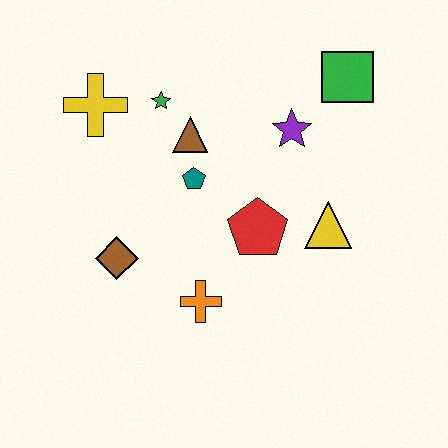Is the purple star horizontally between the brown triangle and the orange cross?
No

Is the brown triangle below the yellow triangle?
No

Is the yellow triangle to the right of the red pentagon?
Yes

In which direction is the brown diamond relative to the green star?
The brown diamond is below the green star.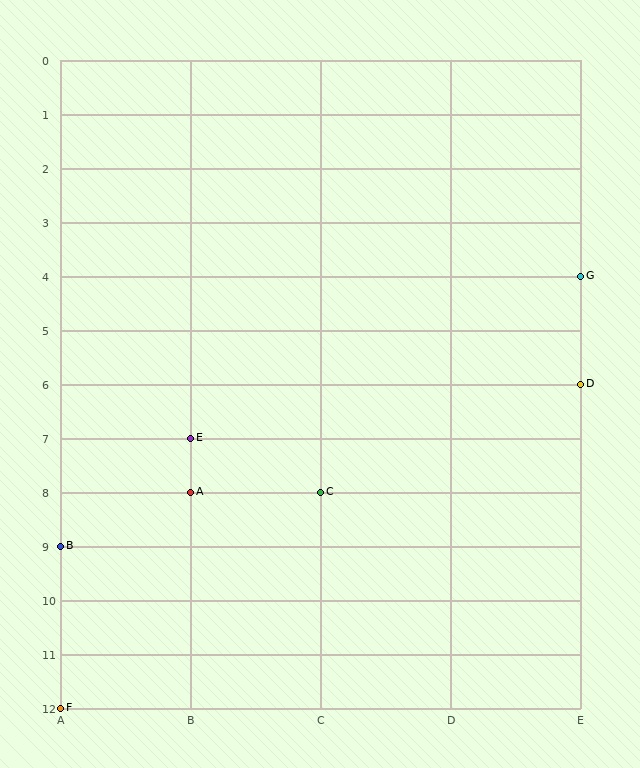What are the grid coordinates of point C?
Point C is at grid coordinates (C, 8).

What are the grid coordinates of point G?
Point G is at grid coordinates (E, 4).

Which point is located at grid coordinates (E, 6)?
Point D is at (E, 6).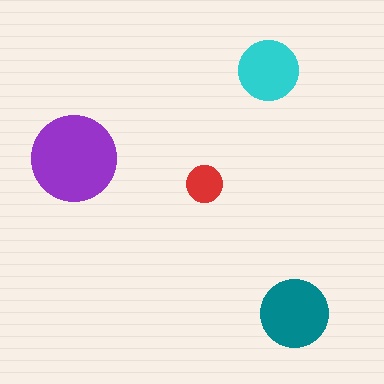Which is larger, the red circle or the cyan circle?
The cyan one.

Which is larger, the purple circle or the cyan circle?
The purple one.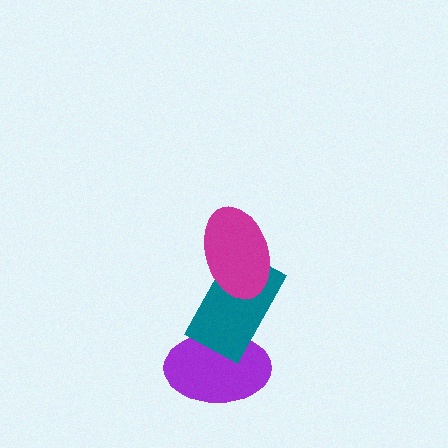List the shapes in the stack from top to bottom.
From top to bottom: the magenta ellipse, the teal rectangle, the purple ellipse.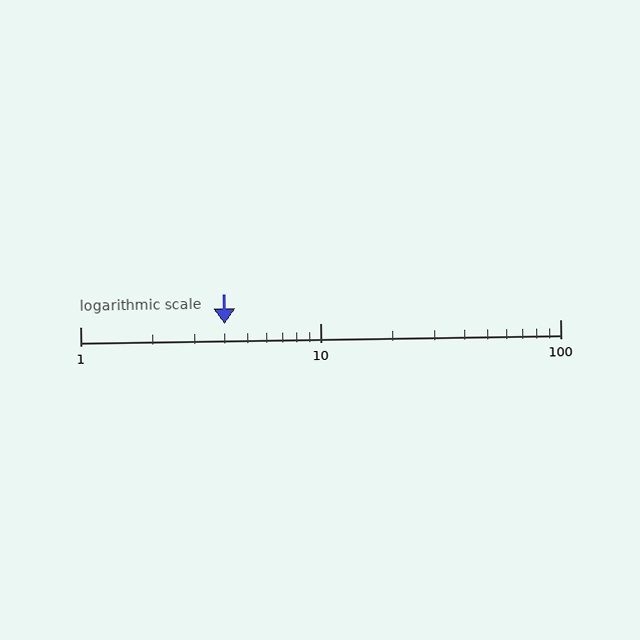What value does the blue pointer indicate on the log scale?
The pointer indicates approximately 4.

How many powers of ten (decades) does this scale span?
The scale spans 2 decades, from 1 to 100.